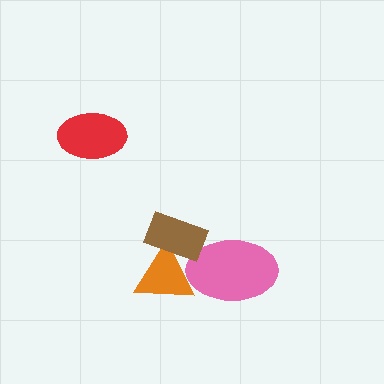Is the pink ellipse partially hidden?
Yes, it is partially covered by another shape.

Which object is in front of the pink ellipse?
The brown rectangle is in front of the pink ellipse.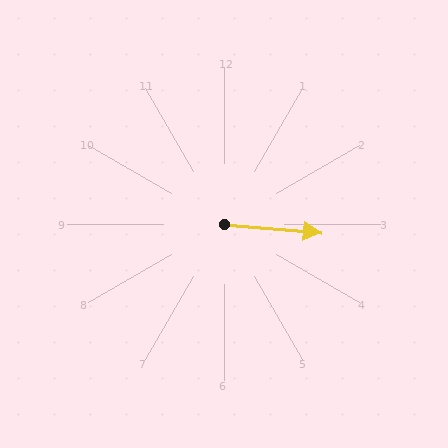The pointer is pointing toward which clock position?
Roughly 3 o'clock.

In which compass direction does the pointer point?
East.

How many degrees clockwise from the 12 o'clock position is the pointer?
Approximately 95 degrees.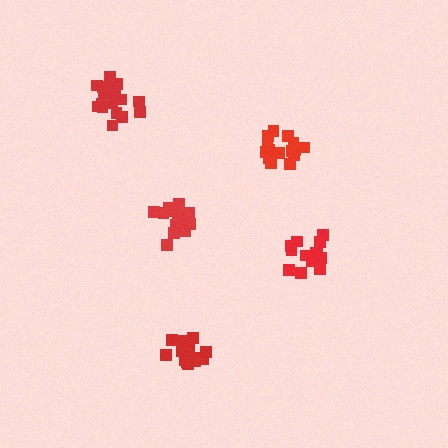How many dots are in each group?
Group 1: 15 dots, Group 2: 13 dots, Group 3: 17 dots, Group 4: 17 dots, Group 5: 14 dots (76 total).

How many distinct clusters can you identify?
There are 5 distinct clusters.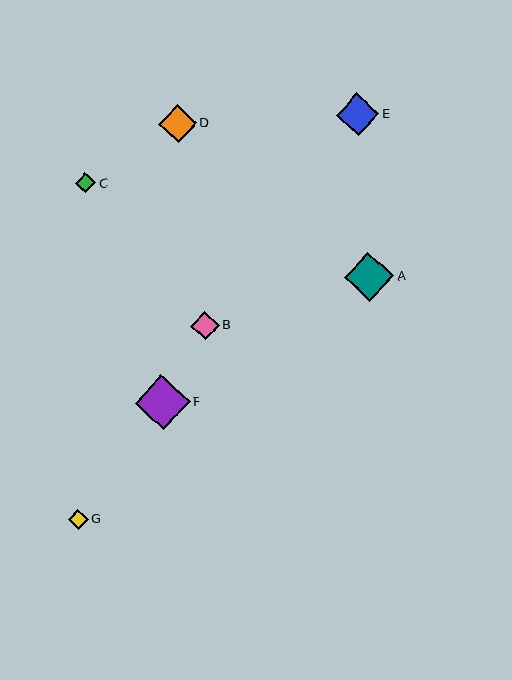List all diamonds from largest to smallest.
From largest to smallest: F, A, E, D, B, G, C.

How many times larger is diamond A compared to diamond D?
Diamond A is approximately 1.3 times the size of diamond D.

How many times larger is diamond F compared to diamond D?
Diamond F is approximately 1.5 times the size of diamond D.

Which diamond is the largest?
Diamond F is the largest with a size of approximately 55 pixels.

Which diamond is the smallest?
Diamond C is the smallest with a size of approximately 20 pixels.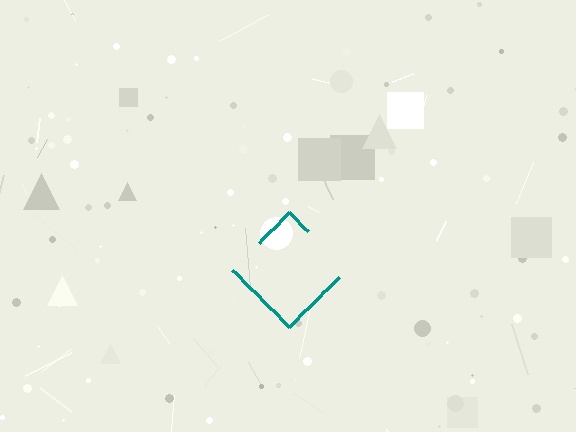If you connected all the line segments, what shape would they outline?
They would outline a diamond.